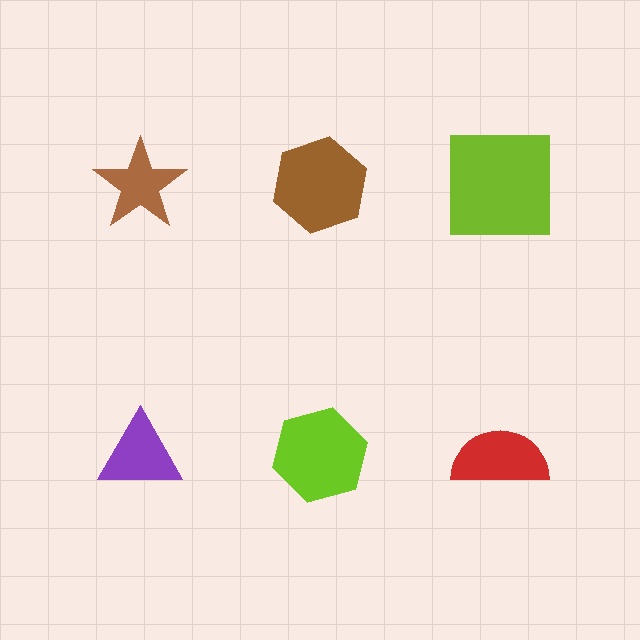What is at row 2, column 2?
A lime hexagon.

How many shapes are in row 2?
3 shapes.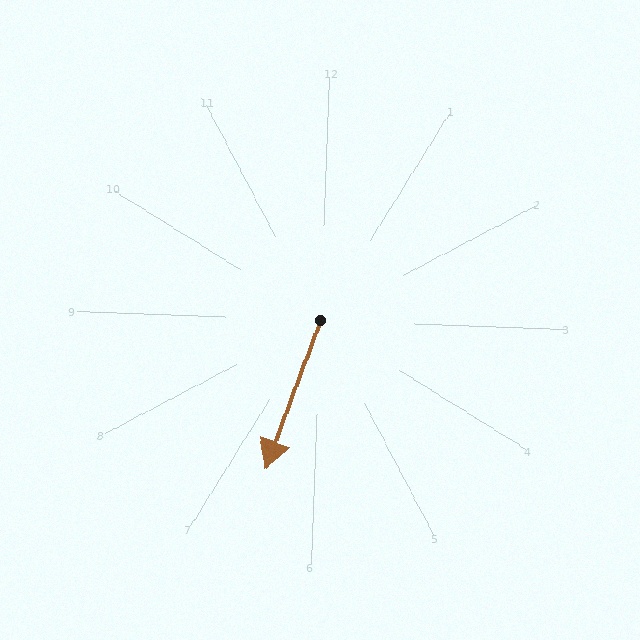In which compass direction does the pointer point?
South.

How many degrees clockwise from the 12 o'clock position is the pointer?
Approximately 198 degrees.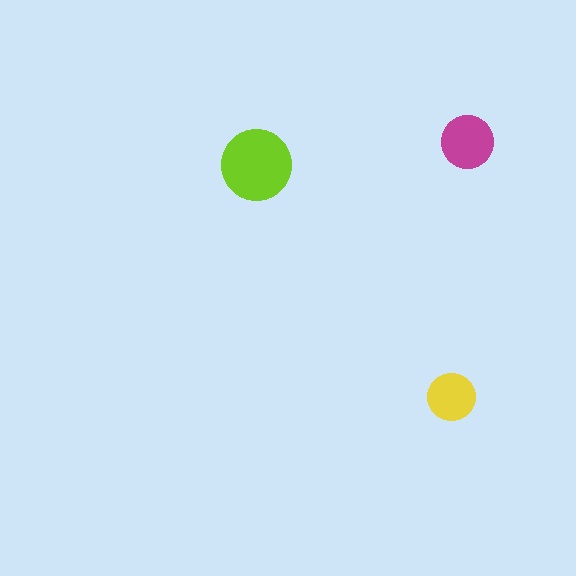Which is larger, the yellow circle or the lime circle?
The lime one.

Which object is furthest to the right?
The magenta circle is rightmost.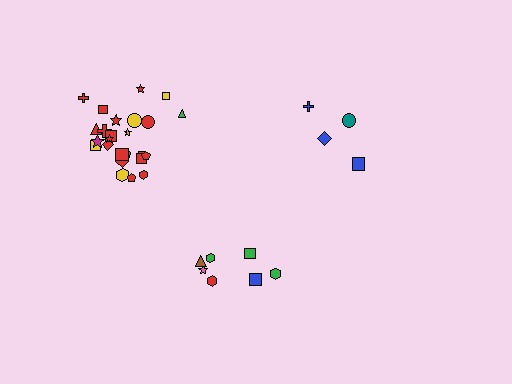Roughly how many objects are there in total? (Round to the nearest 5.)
Roughly 35 objects in total.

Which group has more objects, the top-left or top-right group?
The top-left group.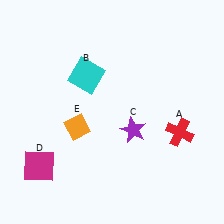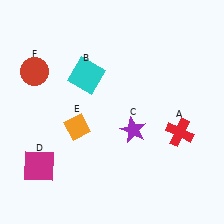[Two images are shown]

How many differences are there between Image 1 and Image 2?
There is 1 difference between the two images.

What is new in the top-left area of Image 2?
A red circle (F) was added in the top-left area of Image 2.